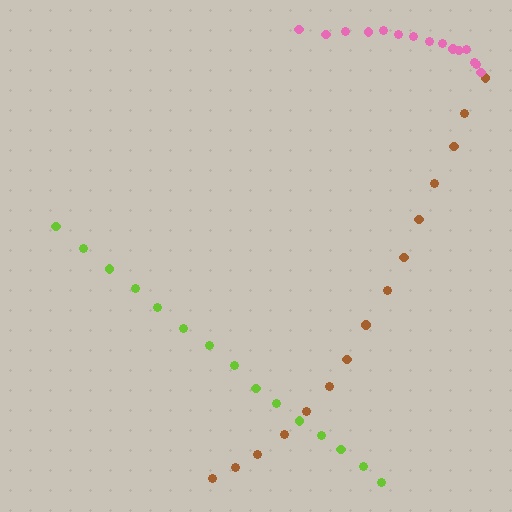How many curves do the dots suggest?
There are 3 distinct paths.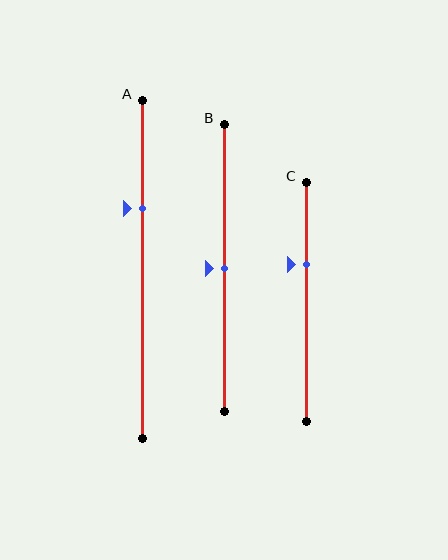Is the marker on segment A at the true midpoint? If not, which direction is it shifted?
No, the marker on segment A is shifted upward by about 18% of the segment length.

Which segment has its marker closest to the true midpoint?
Segment B has its marker closest to the true midpoint.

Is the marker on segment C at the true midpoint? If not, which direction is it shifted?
No, the marker on segment C is shifted upward by about 16% of the segment length.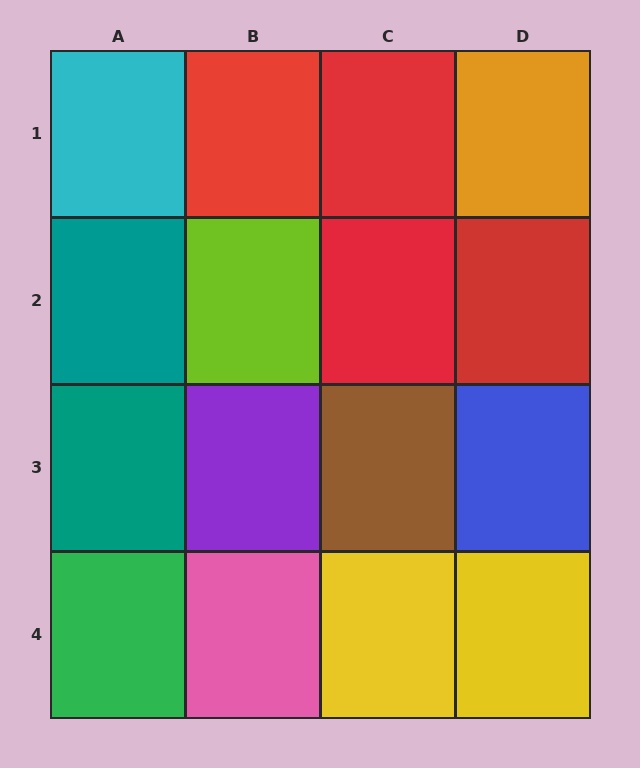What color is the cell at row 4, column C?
Yellow.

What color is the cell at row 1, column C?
Red.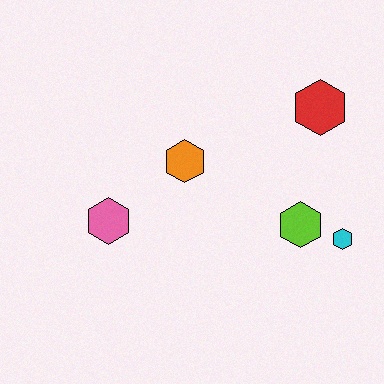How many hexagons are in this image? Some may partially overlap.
There are 5 hexagons.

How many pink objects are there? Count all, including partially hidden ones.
There is 1 pink object.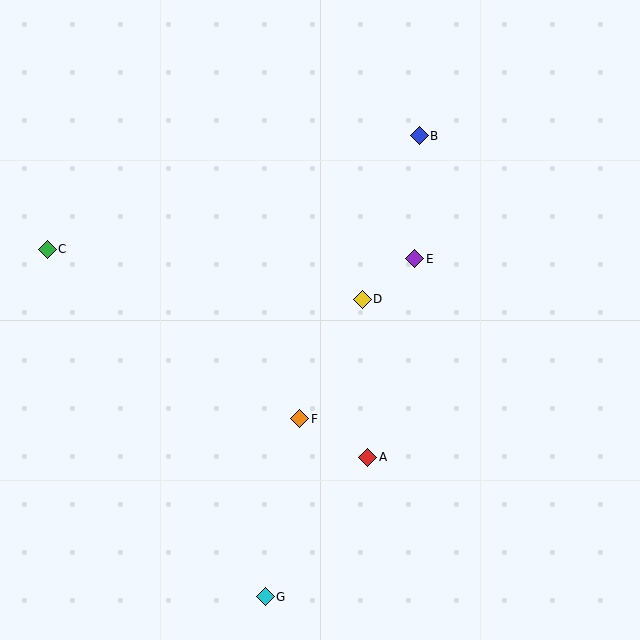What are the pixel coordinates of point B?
Point B is at (419, 136).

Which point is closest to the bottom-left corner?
Point G is closest to the bottom-left corner.